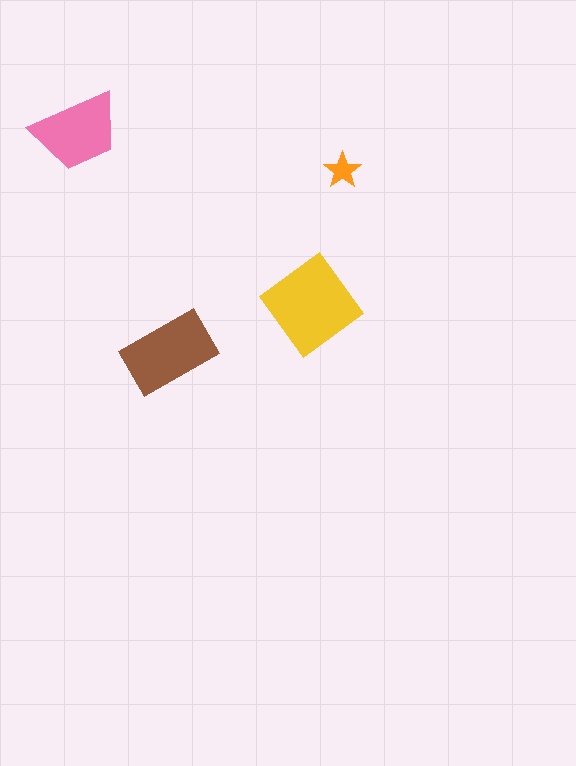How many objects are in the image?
There are 4 objects in the image.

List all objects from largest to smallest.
The yellow diamond, the brown rectangle, the pink trapezoid, the orange star.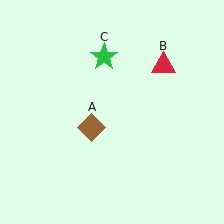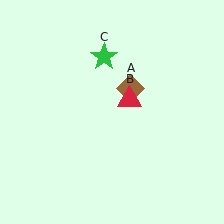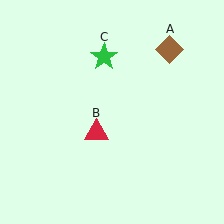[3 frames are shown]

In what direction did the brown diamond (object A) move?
The brown diamond (object A) moved up and to the right.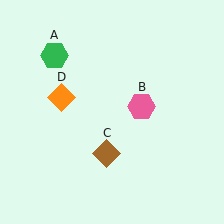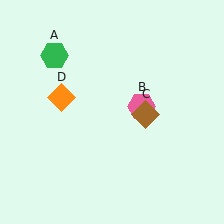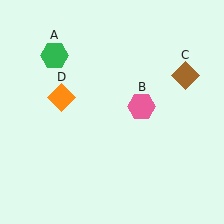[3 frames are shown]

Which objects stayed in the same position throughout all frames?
Green hexagon (object A) and pink hexagon (object B) and orange diamond (object D) remained stationary.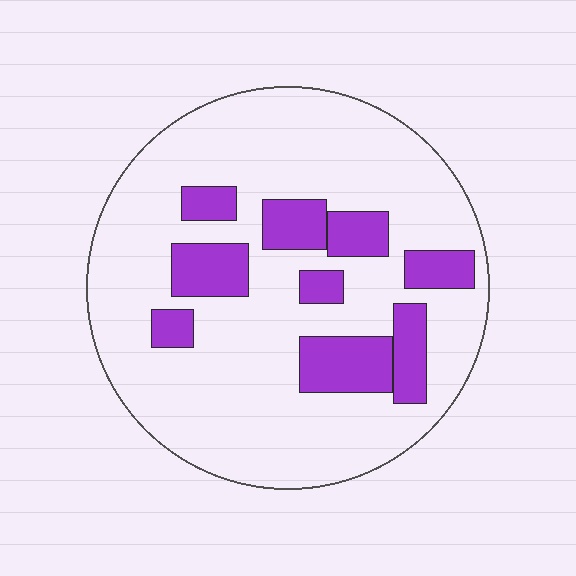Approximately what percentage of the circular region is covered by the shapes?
Approximately 20%.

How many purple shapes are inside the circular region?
9.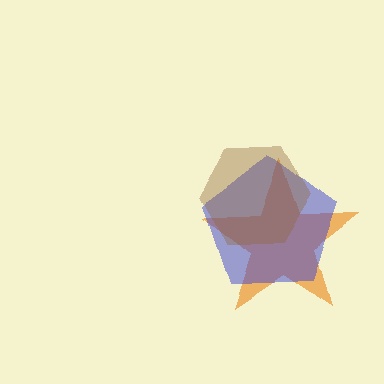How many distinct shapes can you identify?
There are 3 distinct shapes: an orange star, a blue pentagon, a brown hexagon.